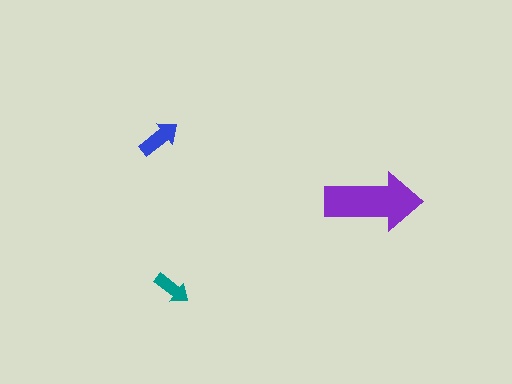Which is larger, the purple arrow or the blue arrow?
The purple one.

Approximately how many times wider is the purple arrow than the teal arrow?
About 2.5 times wider.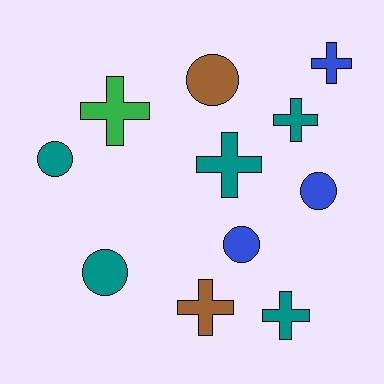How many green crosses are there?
There is 1 green cross.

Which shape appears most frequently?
Cross, with 6 objects.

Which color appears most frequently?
Teal, with 5 objects.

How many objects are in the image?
There are 11 objects.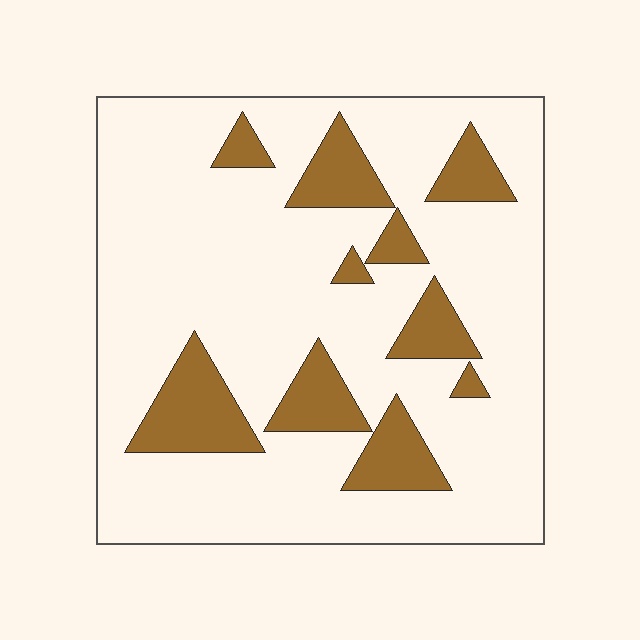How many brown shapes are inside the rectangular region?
10.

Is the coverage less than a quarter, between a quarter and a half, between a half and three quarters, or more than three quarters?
Less than a quarter.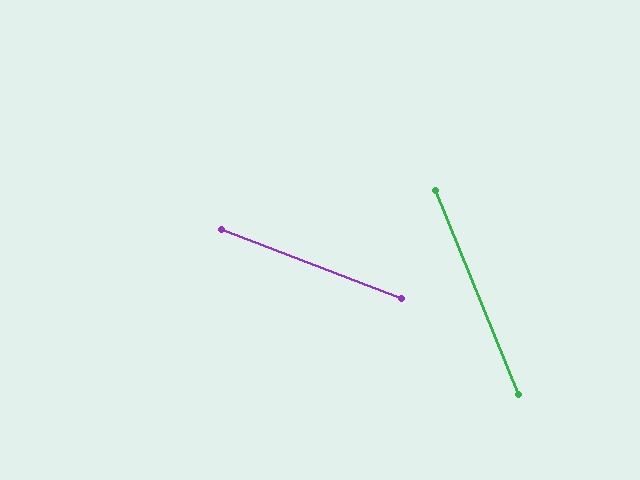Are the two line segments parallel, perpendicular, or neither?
Neither parallel nor perpendicular — they differ by about 47°.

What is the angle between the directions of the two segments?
Approximately 47 degrees.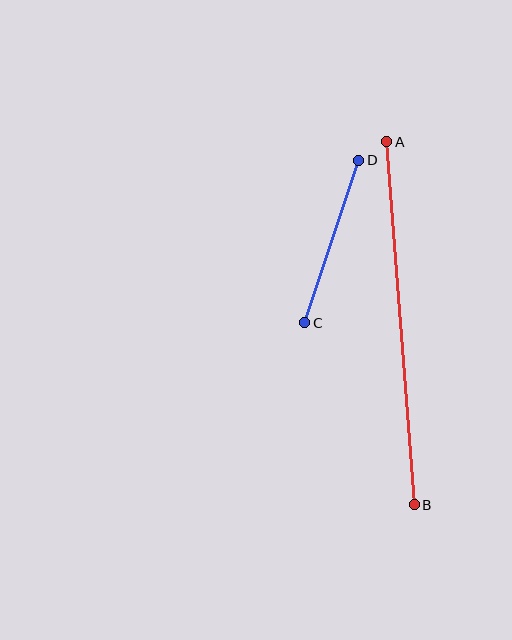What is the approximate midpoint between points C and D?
The midpoint is at approximately (332, 241) pixels.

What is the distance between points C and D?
The distance is approximately 171 pixels.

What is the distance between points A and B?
The distance is approximately 364 pixels.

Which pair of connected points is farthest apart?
Points A and B are farthest apart.